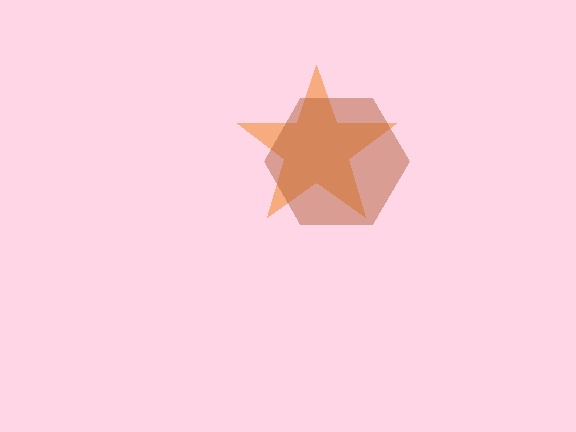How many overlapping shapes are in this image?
There are 2 overlapping shapes in the image.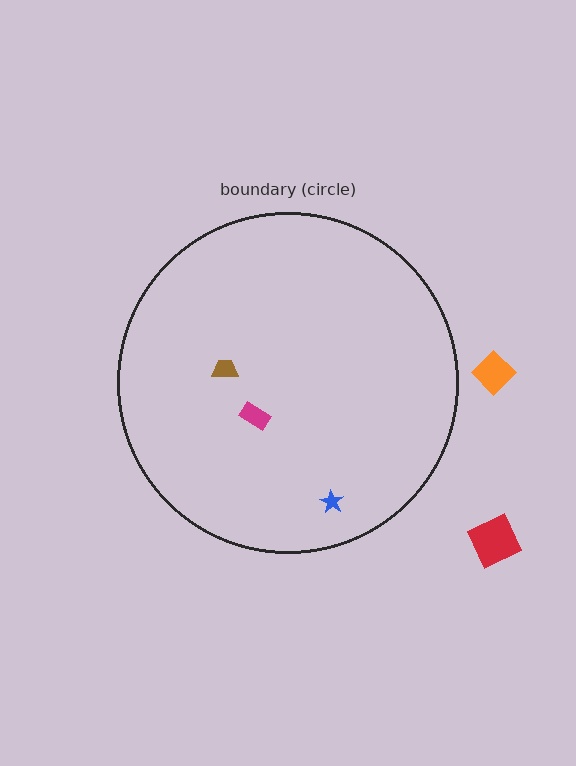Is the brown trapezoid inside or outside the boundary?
Inside.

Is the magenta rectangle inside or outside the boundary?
Inside.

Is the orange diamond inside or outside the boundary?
Outside.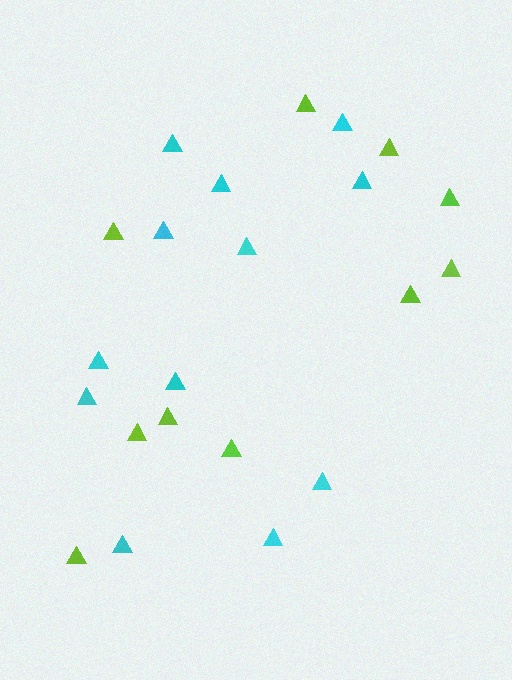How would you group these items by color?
There are 2 groups: one group of cyan triangles (12) and one group of lime triangles (10).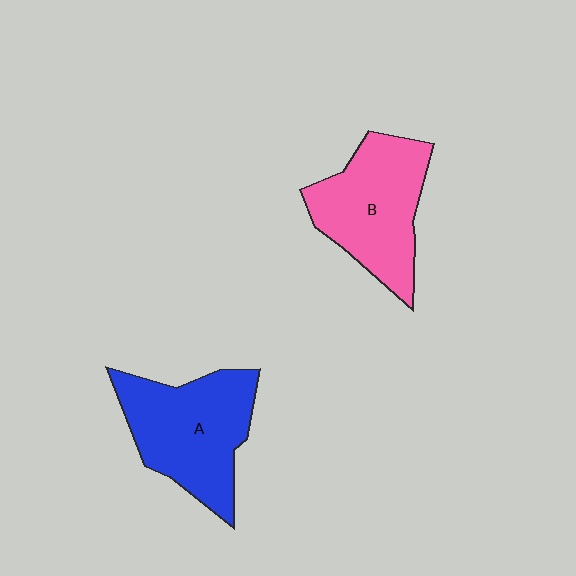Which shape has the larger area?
Shape A (blue).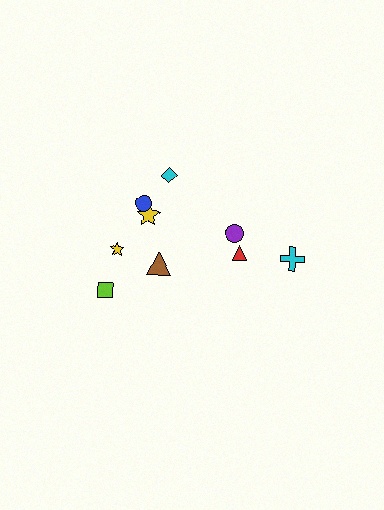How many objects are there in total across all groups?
There are 9 objects.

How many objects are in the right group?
There are 3 objects.